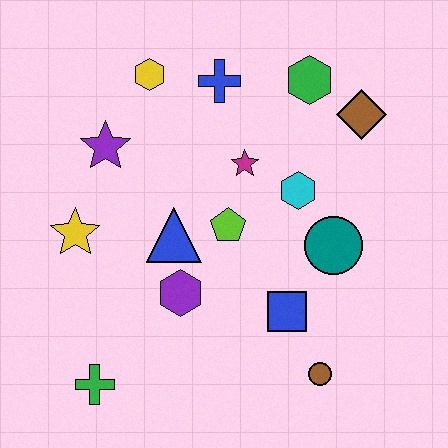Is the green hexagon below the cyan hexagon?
No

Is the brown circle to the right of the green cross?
Yes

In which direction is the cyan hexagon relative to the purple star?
The cyan hexagon is to the right of the purple star.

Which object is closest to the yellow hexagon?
The blue cross is closest to the yellow hexagon.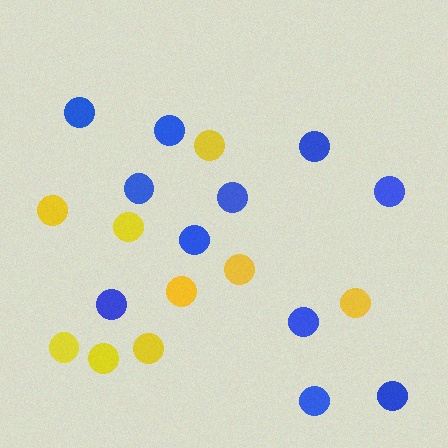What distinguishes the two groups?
There are 2 groups: one group of blue circles (11) and one group of yellow circles (9).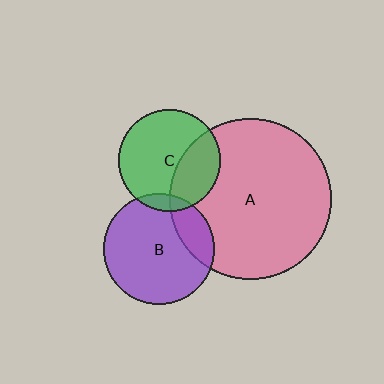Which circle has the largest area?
Circle A (pink).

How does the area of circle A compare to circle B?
Approximately 2.1 times.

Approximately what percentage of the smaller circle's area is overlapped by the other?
Approximately 35%.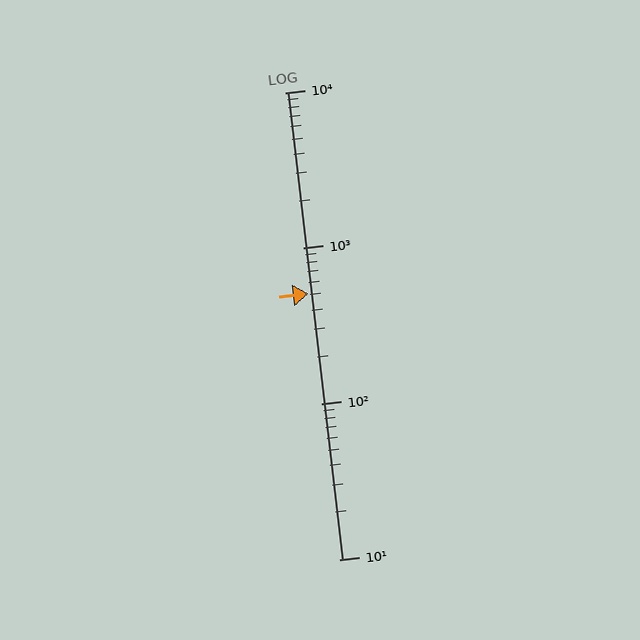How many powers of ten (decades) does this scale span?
The scale spans 3 decades, from 10 to 10000.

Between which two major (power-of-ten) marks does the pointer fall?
The pointer is between 100 and 1000.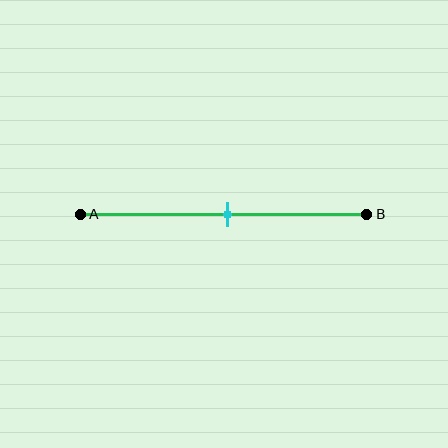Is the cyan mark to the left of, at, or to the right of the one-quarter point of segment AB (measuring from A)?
The cyan mark is to the right of the one-quarter point of segment AB.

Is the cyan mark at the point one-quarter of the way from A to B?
No, the mark is at about 50% from A, not at the 25% one-quarter point.